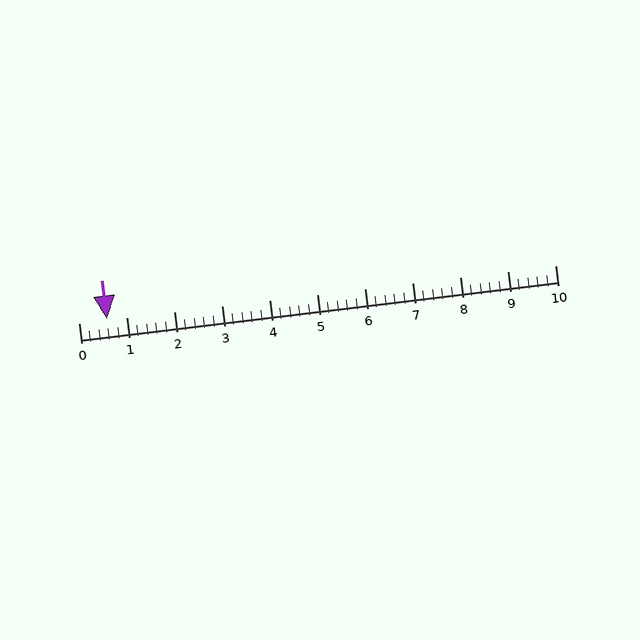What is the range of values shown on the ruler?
The ruler shows values from 0 to 10.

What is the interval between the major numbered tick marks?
The major tick marks are spaced 1 units apart.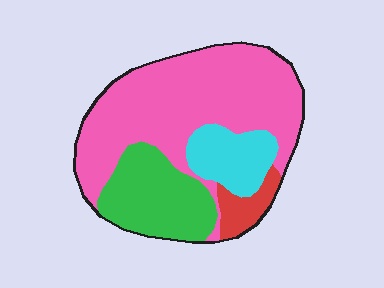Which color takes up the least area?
Red, at roughly 5%.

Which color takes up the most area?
Pink, at roughly 55%.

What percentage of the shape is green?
Green takes up about one quarter (1/4) of the shape.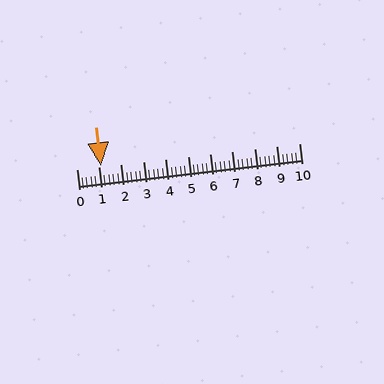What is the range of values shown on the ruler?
The ruler shows values from 0 to 10.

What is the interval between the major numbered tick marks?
The major tick marks are spaced 1 units apart.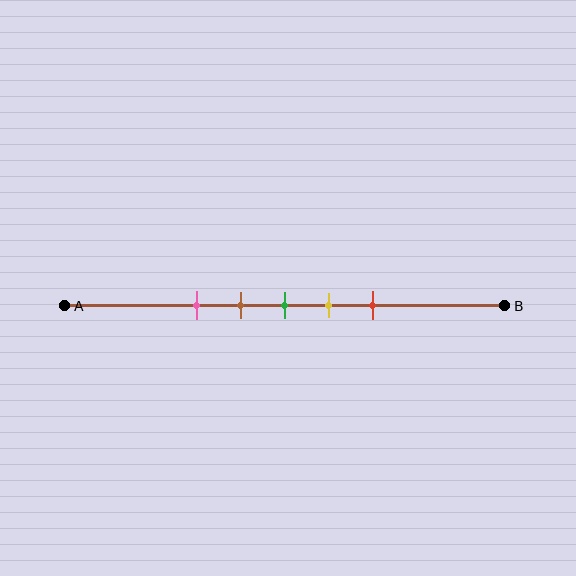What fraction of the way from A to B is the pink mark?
The pink mark is approximately 30% (0.3) of the way from A to B.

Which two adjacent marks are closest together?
The brown and green marks are the closest adjacent pair.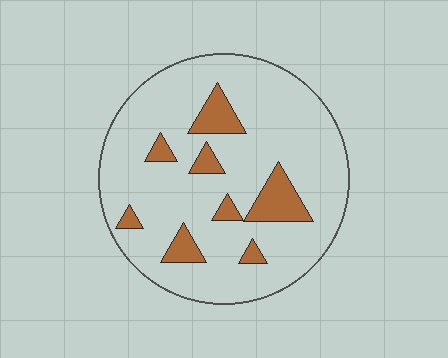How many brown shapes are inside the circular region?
8.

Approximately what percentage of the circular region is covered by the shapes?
Approximately 15%.